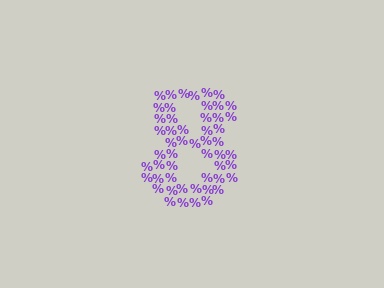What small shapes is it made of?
It is made of small percent signs.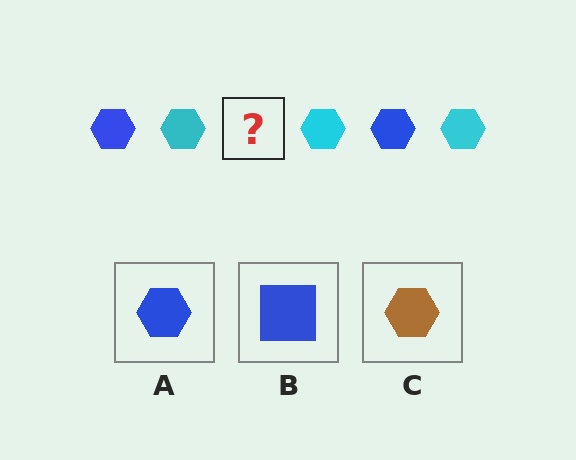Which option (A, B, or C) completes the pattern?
A.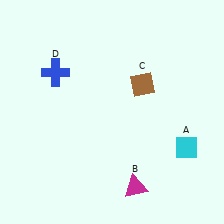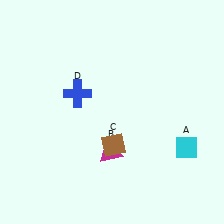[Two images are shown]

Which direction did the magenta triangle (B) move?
The magenta triangle (B) moved up.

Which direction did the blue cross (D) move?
The blue cross (D) moved right.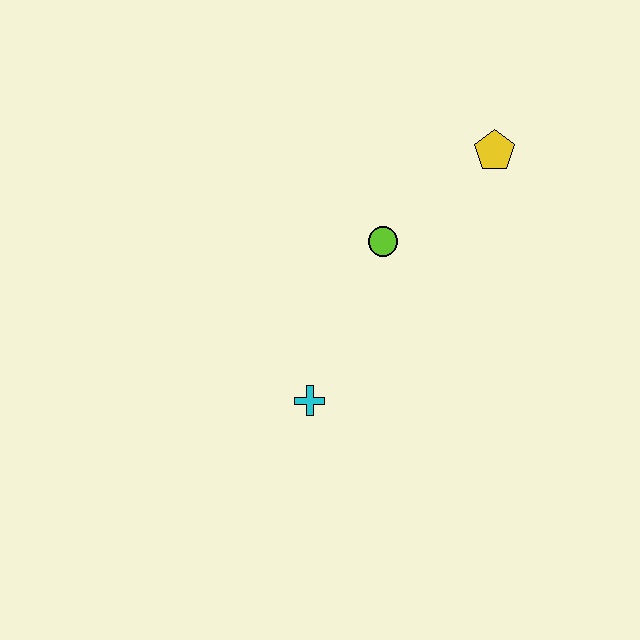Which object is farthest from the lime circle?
The cyan cross is farthest from the lime circle.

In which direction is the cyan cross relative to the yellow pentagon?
The cyan cross is below the yellow pentagon.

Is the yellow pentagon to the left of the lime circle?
No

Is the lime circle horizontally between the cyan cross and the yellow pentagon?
Yes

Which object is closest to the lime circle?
The yellow pentagon is closest to the lime circle.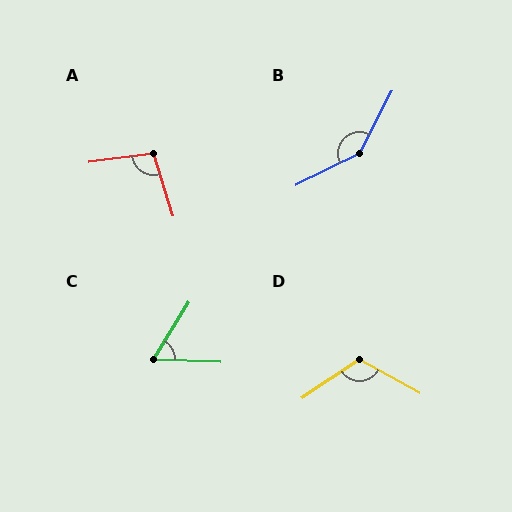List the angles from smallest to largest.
C (60°), A (100°), D (117°), B (144°).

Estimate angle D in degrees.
Approximately 117 degrees.